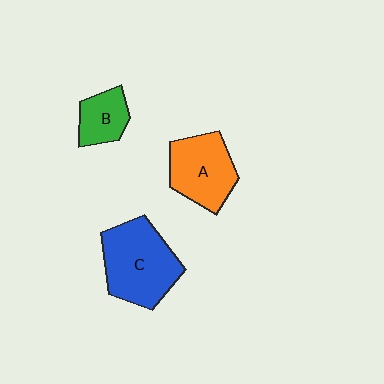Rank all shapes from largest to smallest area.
From largest to smallest: C (blue), A (orange), B (green).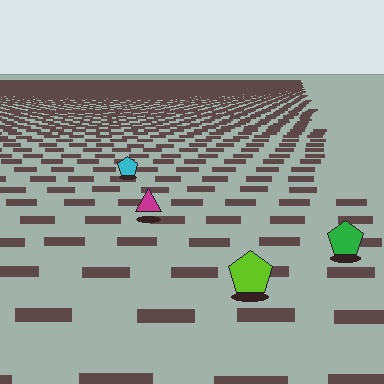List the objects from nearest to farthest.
From nearest to farthest: the lime pentagon, the green pentagon, the magenta triangle, the cyan pentagon.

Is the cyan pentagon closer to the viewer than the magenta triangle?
No. The magenta triangle is closer — you can tell from the texture gradient: the ground texture is coarser near it.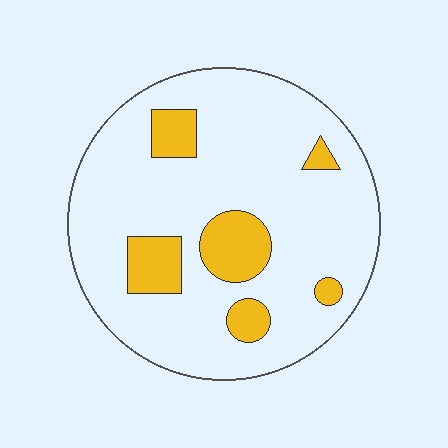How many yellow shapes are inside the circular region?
6.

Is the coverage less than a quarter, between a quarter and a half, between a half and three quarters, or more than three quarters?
Less than a quarter.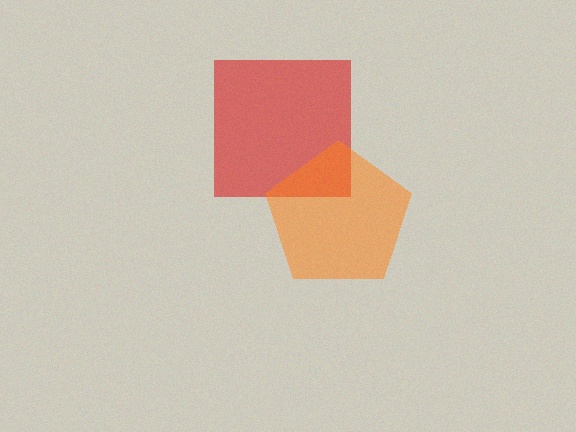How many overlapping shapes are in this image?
There are 2 overlapping shapes in the image.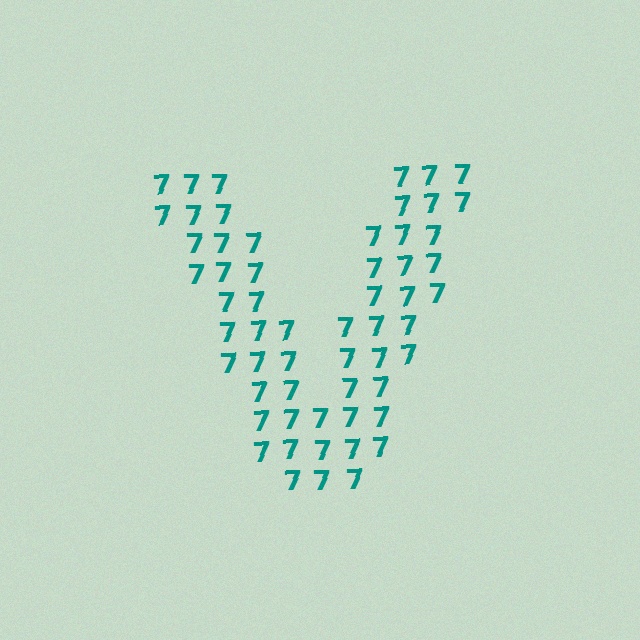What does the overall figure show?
The overall figure shows the letter V.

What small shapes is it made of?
It is made of small digit 7's.